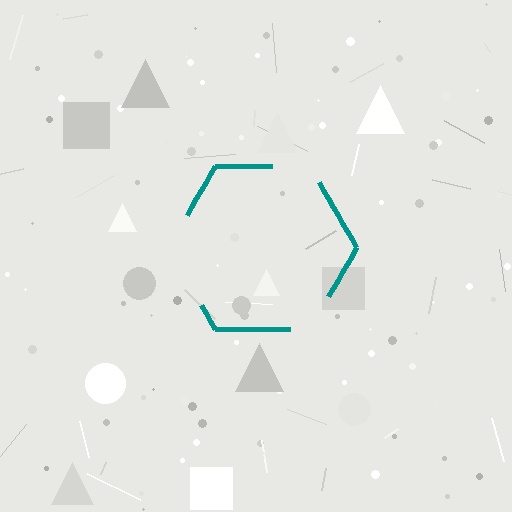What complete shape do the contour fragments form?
The contour fragments form a hexagon.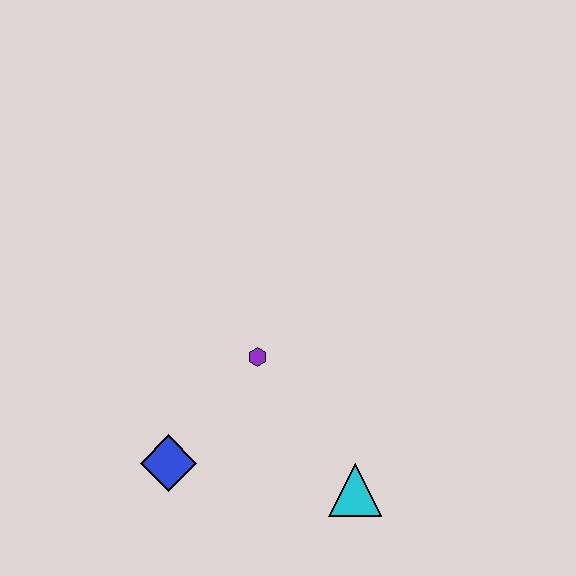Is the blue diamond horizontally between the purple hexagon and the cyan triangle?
No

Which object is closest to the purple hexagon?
The blue diamond is closest to the purple hexagon.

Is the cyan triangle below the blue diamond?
Yes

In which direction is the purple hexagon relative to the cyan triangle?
The purple hexagon is above the cyan triangle.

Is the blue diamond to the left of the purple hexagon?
Yes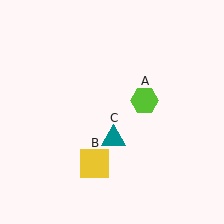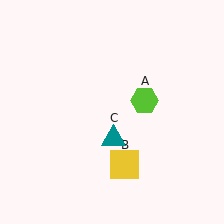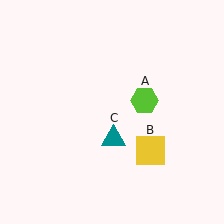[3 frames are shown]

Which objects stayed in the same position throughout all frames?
Lime hexagon (object A) and teal triangle (object C) remained stationary.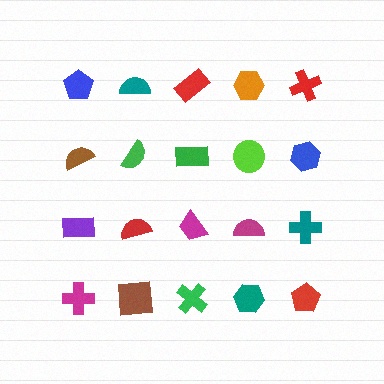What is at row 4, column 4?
A teal hexagon.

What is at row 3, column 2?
A red semicircle.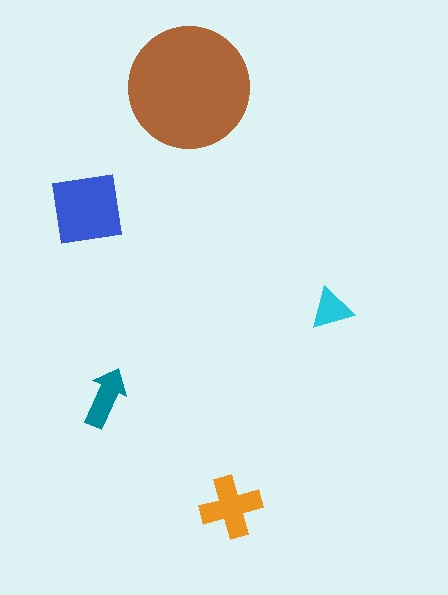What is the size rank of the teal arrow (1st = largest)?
4th.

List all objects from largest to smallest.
The brown circle, the blue square, the orange cross, the teal arrow, the cyan triangle.